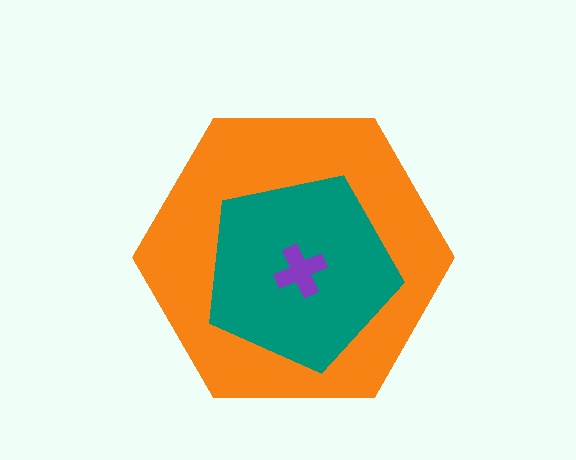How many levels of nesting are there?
3.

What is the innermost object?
The purple cross.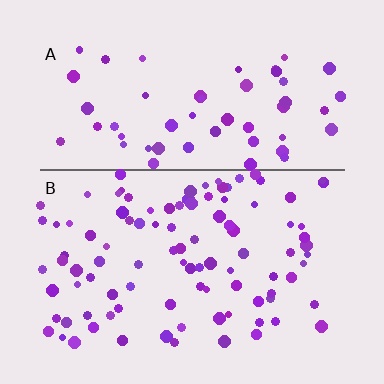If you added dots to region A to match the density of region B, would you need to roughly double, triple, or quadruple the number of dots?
Approximately double.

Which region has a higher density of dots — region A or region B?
B (the bottom).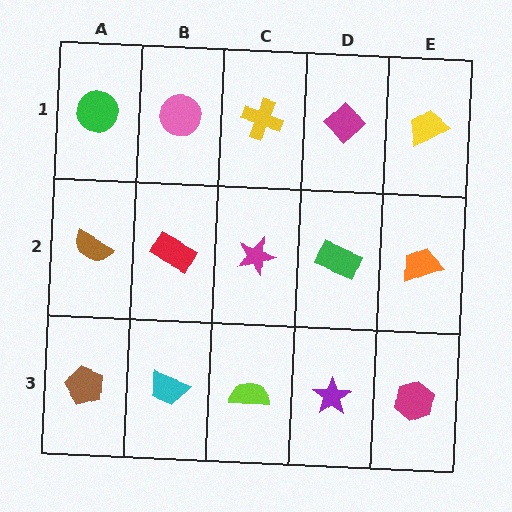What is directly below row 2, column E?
A magenta hexagon.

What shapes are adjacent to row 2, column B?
A pink circle (row 1, column B), a cyan trapezoid (row 3, column B), a brown semicircle (row 2, column A), a magenta star (row 2, column C).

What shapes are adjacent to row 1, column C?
A magenta star (row 2, column C), a pink circle (row 1, column B), a magenta diamond (row 1, column D).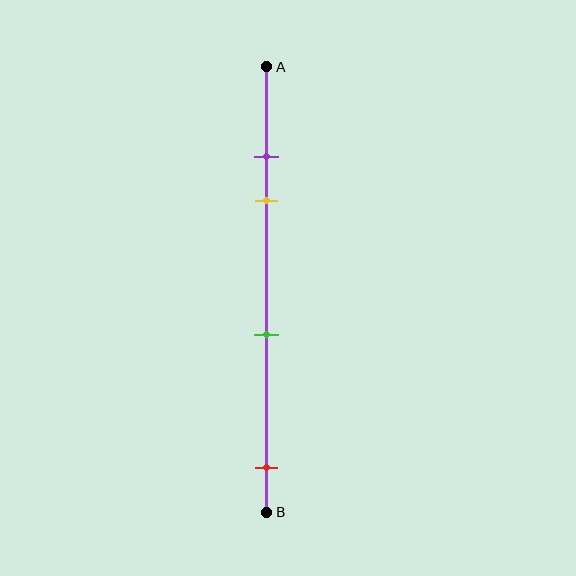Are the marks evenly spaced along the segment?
No, the marks are not evenly spaced.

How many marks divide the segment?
There are 4 marks dividing the segment.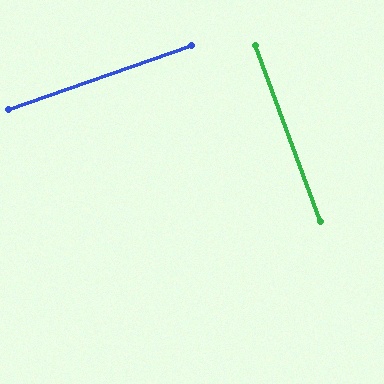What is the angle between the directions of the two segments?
Approximately 89 degrees.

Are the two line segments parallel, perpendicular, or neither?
Perpendicular — they meet at approximately 89°.